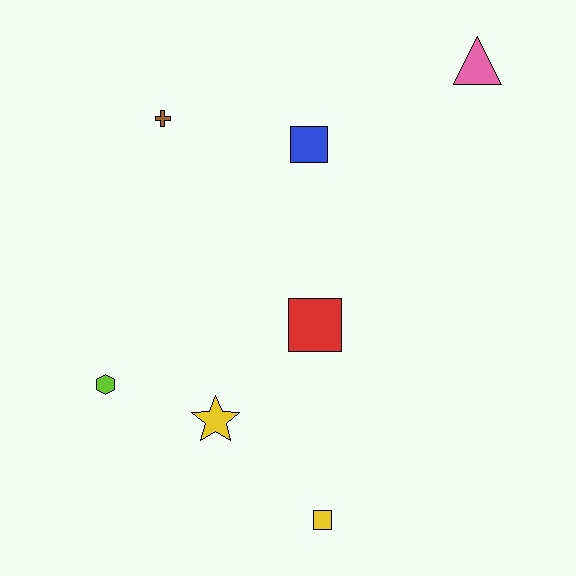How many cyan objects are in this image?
There are no cyan objects.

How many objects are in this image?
There are 7 objects.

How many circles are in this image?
There are no circles.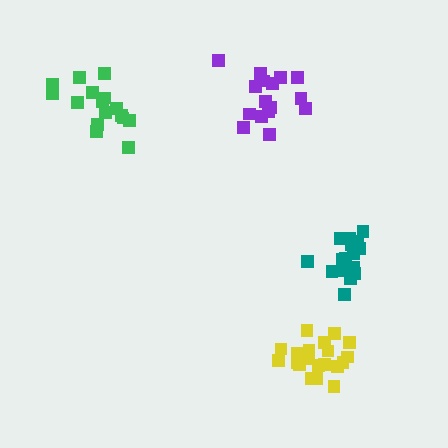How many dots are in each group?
Group 1: 16 dots, Group 2: 16 dots, Group 3: 16 dots, Group 4: 20 dots (68 total).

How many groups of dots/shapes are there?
There are 4 groups.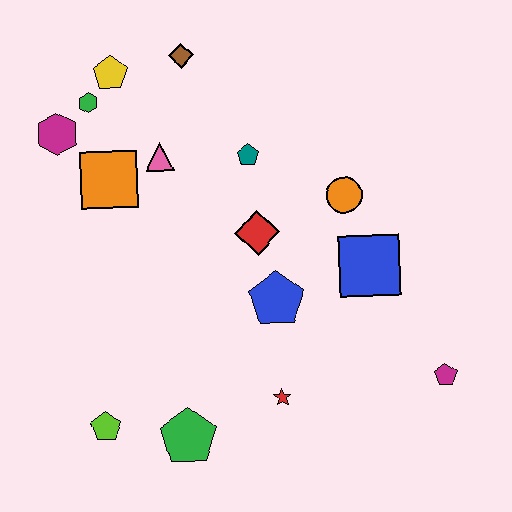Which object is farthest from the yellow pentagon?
The magenta pentagon is farthest from the yellow pentagon.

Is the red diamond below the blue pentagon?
No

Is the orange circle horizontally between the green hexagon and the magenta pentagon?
Yes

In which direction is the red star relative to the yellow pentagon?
The red star is below the yellow pentagon.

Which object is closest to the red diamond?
The blue pentagon is closest to the red diamond.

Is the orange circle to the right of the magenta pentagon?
No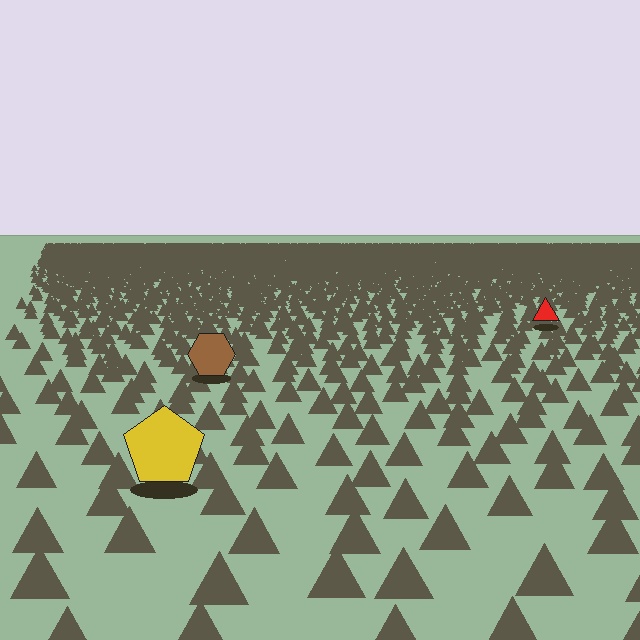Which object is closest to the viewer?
The yellow pentagon is closest. The texture marks near it are larger and more spread out.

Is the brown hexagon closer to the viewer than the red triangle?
Yes. The brown hexagon is closer — you can tell from the texture gradient: the ground texture is coarser near it.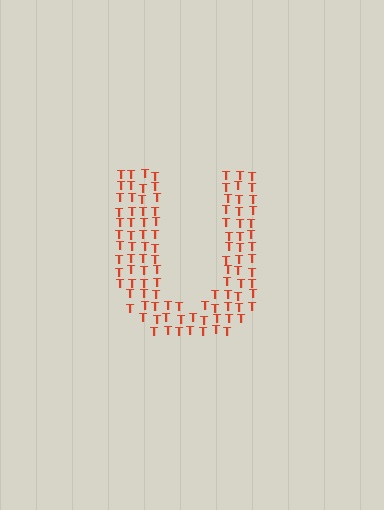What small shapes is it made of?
It is made of small letter T's.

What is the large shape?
The large shape is the letter U.